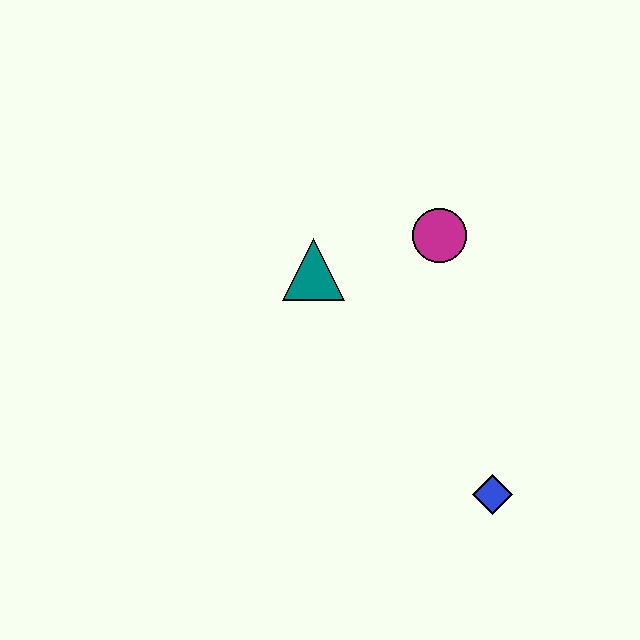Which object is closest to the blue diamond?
The magenta circle is closest to the blue diamond.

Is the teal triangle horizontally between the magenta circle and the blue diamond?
No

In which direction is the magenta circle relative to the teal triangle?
The magenta circle is to the right of the teal triangle.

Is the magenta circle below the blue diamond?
No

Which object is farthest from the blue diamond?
The teal triangle is farthest from the blue diamond.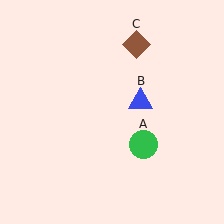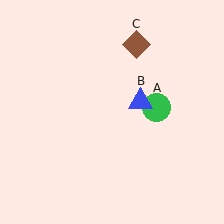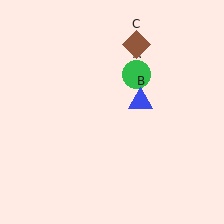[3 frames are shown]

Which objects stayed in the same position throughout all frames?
Blue triangle (object B) and brown diamond (object C) remained stationary.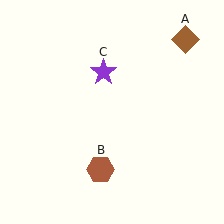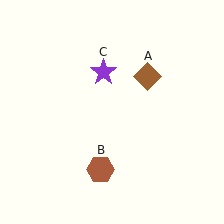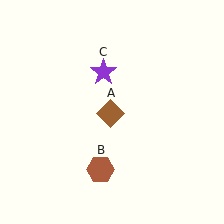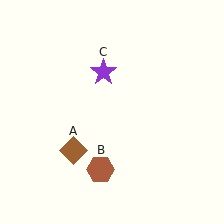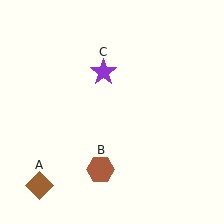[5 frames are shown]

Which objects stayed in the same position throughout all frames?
Brown hexagon (object B) and purple star (object C) remained stationary.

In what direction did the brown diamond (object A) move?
The brown diamond (object A) moved down and to the left.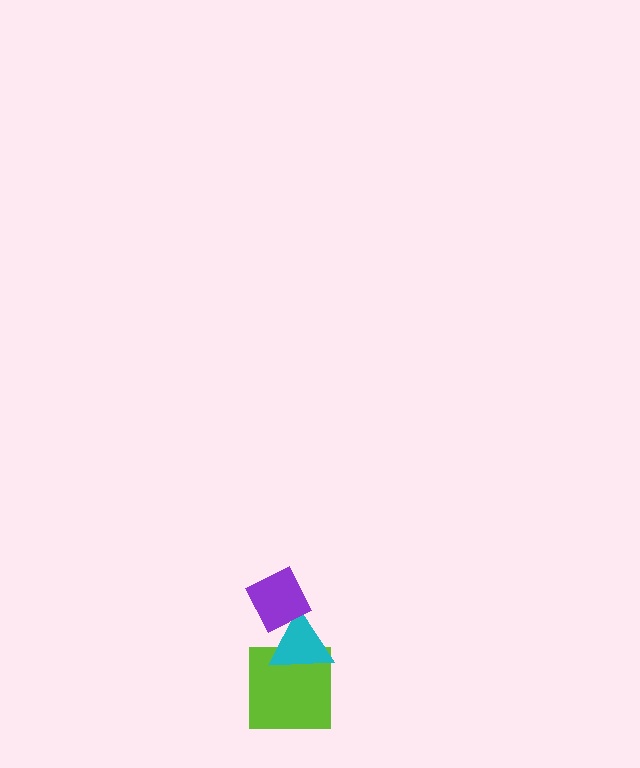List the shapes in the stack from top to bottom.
From top to bottom: the purple diamond, the cyan triangle, the lime square.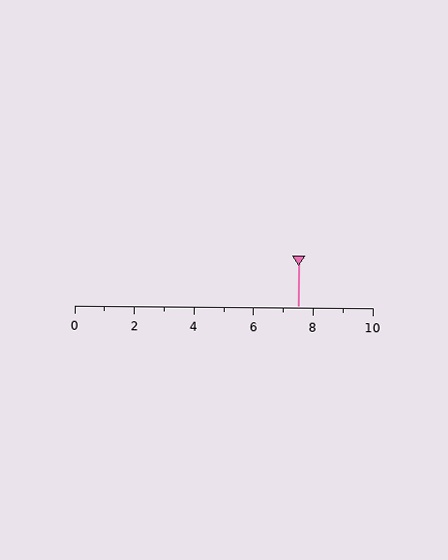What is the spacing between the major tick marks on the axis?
The major ticks are spaced 2 apart.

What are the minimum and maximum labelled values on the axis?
The axis runs from 0 to 10.